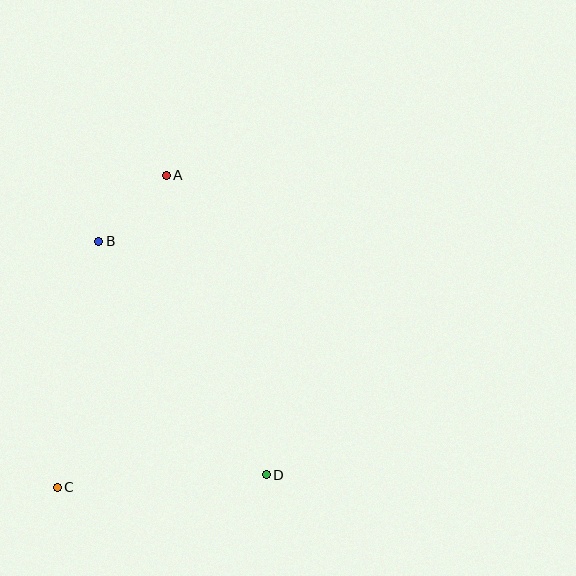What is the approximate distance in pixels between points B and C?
The distance between B and C is approximately 249 pixels.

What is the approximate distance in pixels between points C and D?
The distance between C and D is approximately 209 pixels.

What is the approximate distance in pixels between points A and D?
The distance between A and D is approximately 316 pixels.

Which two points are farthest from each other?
Points A and C are farthest from each other.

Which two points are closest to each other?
Points A and B are closest to each other.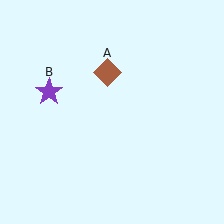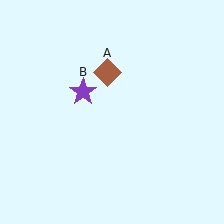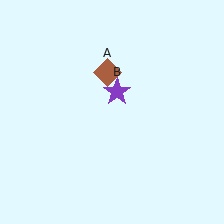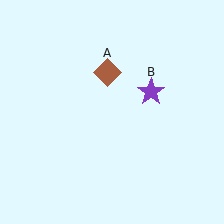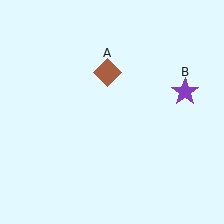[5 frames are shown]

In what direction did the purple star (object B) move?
The purple star (object B) moved right.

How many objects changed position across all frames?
1 object changed position: purple star (object B).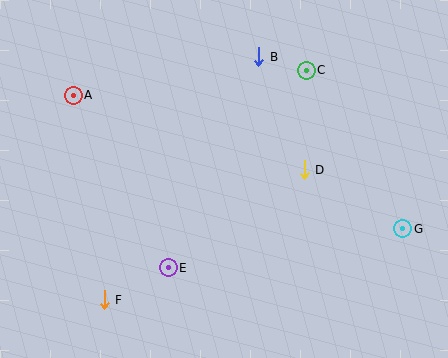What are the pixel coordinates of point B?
Point B is at (259, 57).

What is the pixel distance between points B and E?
The distance between B and E is 229 pixels.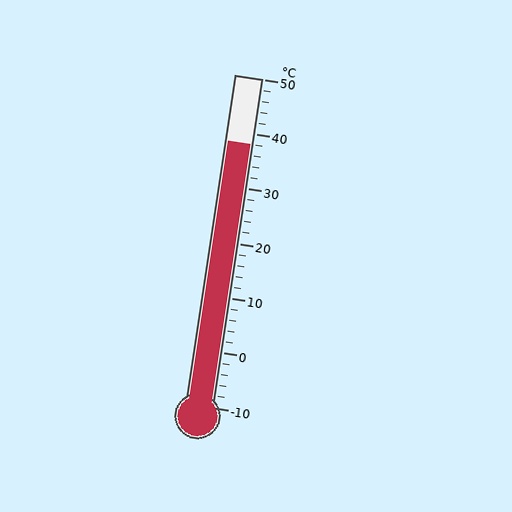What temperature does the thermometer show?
The thermometer shows approximately 38°C.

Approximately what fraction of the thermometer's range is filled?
The thermometer is filled to approximately 80% of its range.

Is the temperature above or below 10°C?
The temperature is above 10°C.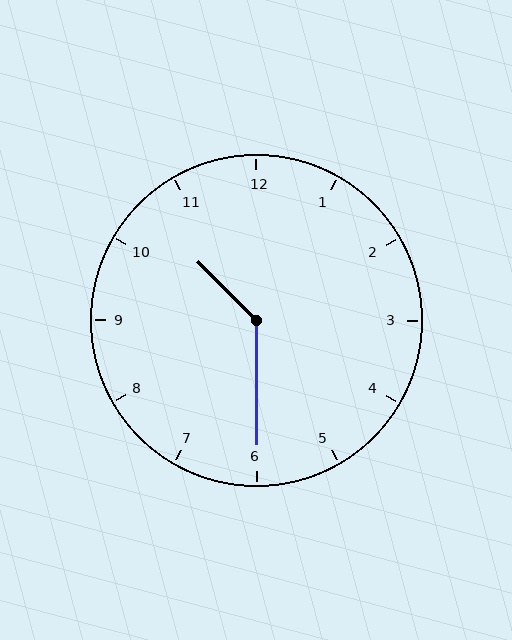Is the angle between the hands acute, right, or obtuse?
It is obtuse.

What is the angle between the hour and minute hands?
Approximately 135 degrees.